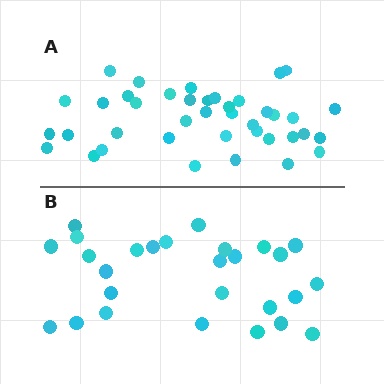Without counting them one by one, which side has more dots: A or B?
Region A (the top region) has more dots.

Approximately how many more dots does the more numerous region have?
Region A has approximately 15 more dots than region B.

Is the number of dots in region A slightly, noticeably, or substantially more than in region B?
Region A has substantially more. The ratio is roughly 1.5 to 1.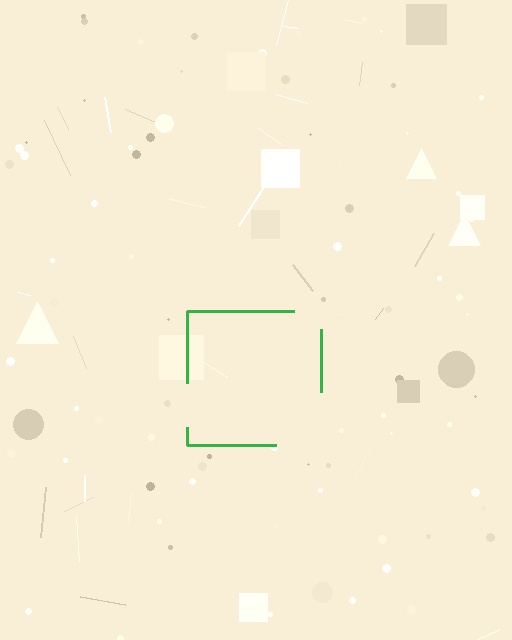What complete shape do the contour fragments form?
The contour fragments form a square.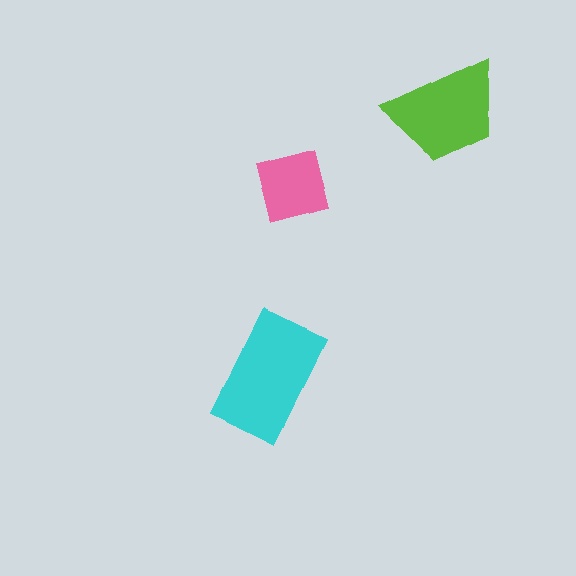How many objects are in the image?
There are 3 objects in the image.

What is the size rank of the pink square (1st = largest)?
3rd.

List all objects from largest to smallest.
The cyan rectangle, the lime trapezoid, the pink square.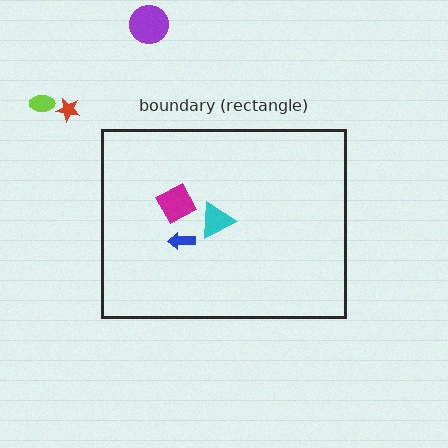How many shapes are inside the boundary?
3 inside, 3 outside.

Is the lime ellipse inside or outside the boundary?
Outside.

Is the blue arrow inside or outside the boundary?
Inside.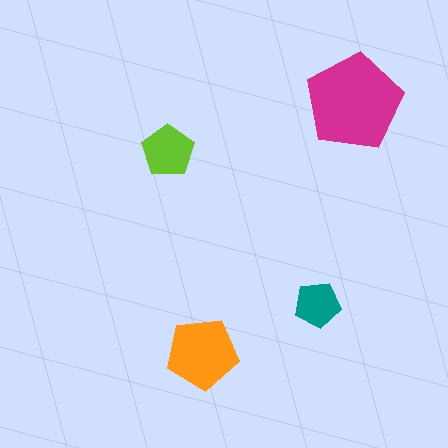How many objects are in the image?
There are 4 objects in the image.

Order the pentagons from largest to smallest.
the magenta one, the orange one, the lime one, the teal one.